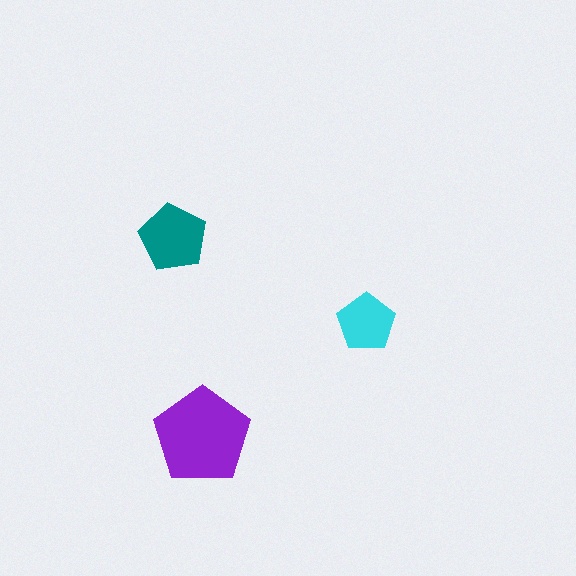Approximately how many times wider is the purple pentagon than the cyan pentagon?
About 1.5 times wider.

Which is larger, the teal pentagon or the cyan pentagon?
The teal one.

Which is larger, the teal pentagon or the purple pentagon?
The purple one.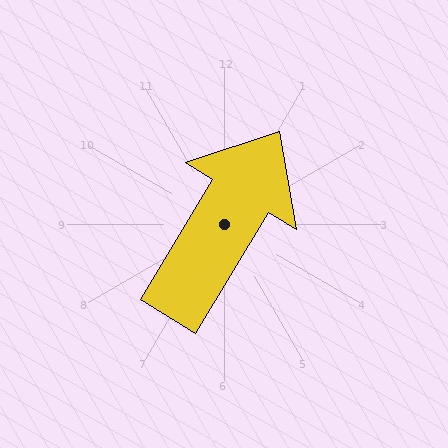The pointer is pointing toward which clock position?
Roughly 1 o'clock.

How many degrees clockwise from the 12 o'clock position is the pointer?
Approximately 31 degrees.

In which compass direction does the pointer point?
Northeast.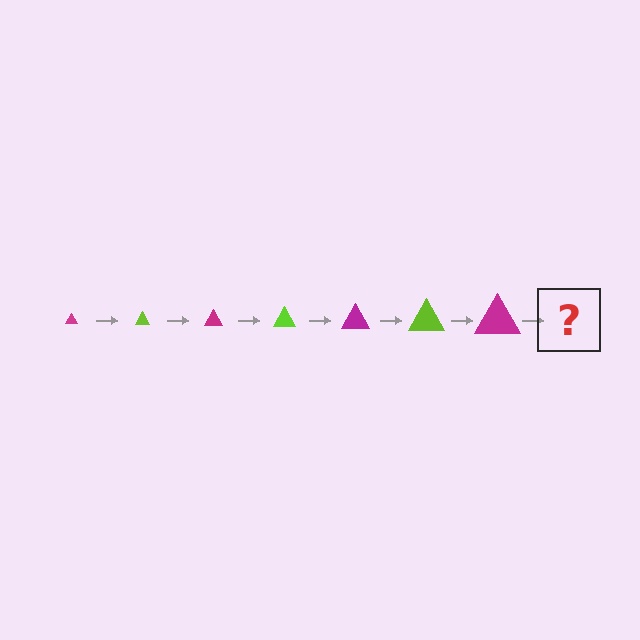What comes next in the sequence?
The next element should be a lime triangle, larger than the previous one.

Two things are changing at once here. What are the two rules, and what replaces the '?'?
The two rules are that the triangle grows larger each step and the color cycles through magenta and lime. The '?' should be a lime triangle, larger than the previous one.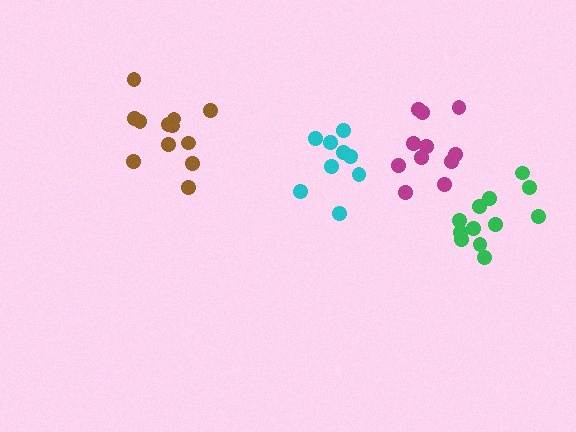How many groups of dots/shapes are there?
There are 4 groups.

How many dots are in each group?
Group 1: 12 dots, Group 2: 12 dots, Group 3: 9 dots, Group 4: 11 dots (44 total).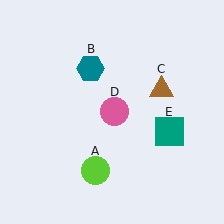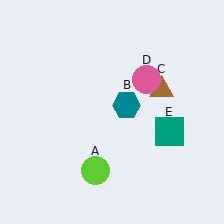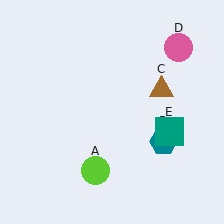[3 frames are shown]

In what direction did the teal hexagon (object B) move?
The teal hexagon (object B) moved down and to the right.